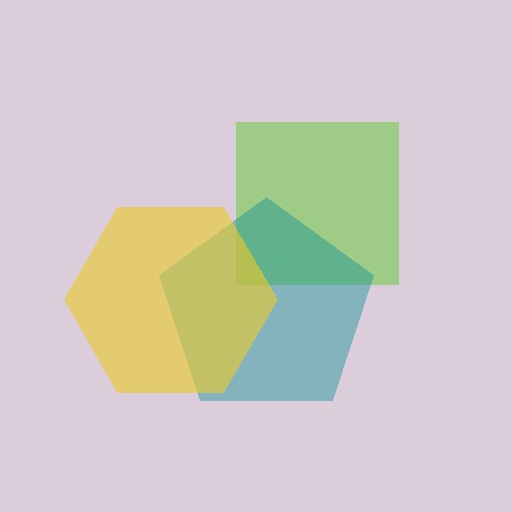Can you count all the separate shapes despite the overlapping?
Yes, there are 3 separate shapes.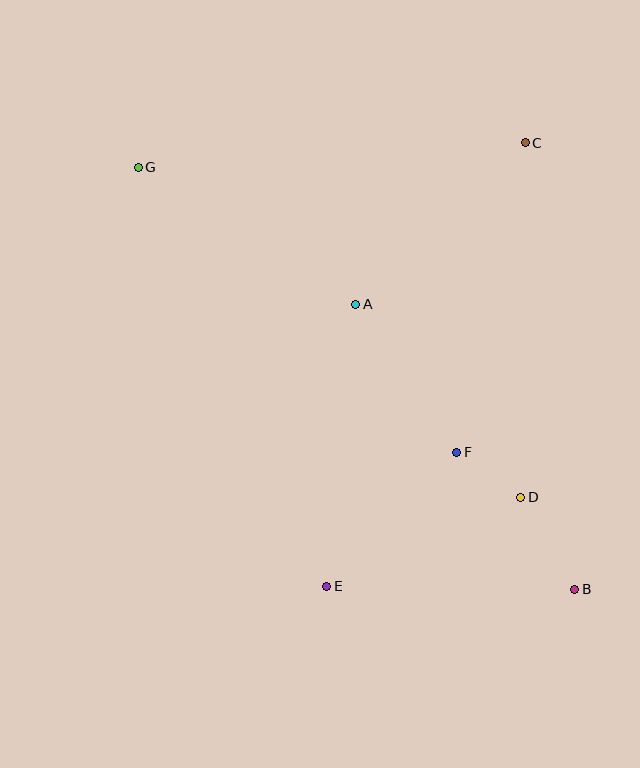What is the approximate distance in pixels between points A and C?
The distance between A and C is approximately 235 pixels.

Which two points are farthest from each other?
Points B and G are farthest from each other.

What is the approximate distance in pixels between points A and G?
The distance between A and G is approximately 257 pixels.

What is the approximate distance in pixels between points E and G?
The distance between E and G is approximately 460 pixels.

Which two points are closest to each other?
Points D and F are closest to each other.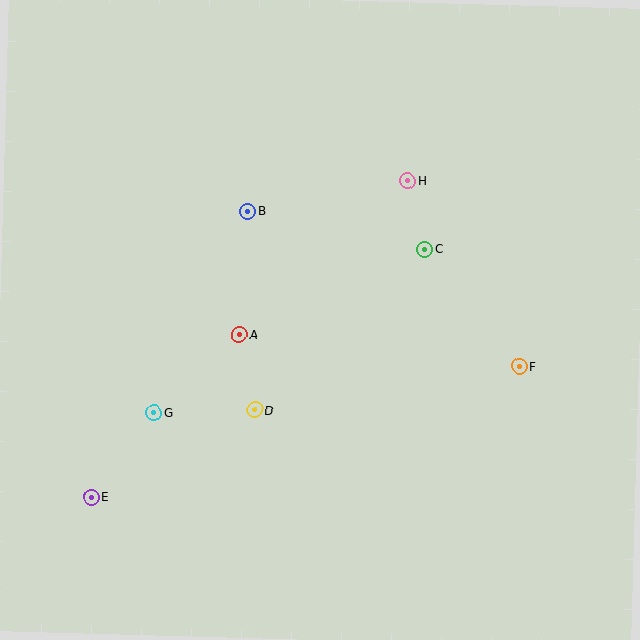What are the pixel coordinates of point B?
Point B is at (248, 211).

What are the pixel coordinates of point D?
Point D is at (255, 410).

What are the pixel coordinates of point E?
Point E is at (91, 497).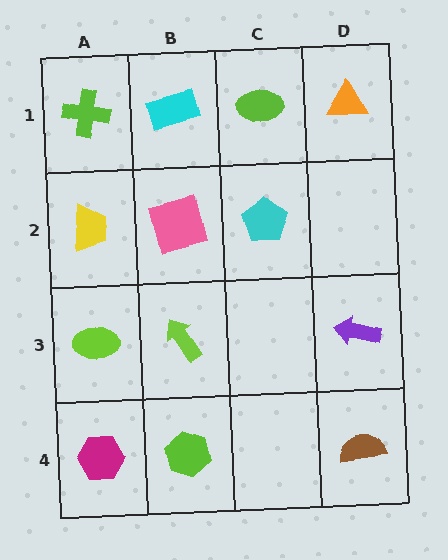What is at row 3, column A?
A lime ellipse.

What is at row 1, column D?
An orange triangle.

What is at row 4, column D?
A brown semicircle.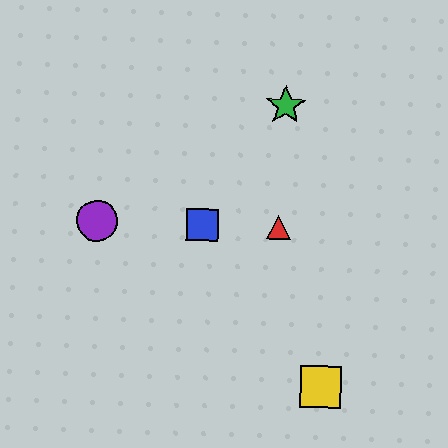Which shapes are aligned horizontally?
The red triangle, the blue square, the purple circle are aligned horizontally.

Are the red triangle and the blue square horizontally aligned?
Yes, both are at y≈227.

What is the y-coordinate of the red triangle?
The red triangle is at y≈227.